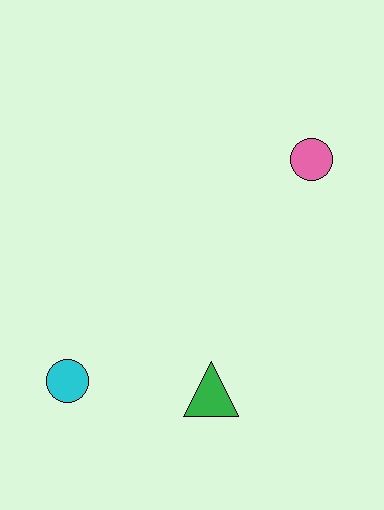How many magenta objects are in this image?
There are no magenta objects.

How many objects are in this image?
There are 3 objects.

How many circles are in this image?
There are 2 circles.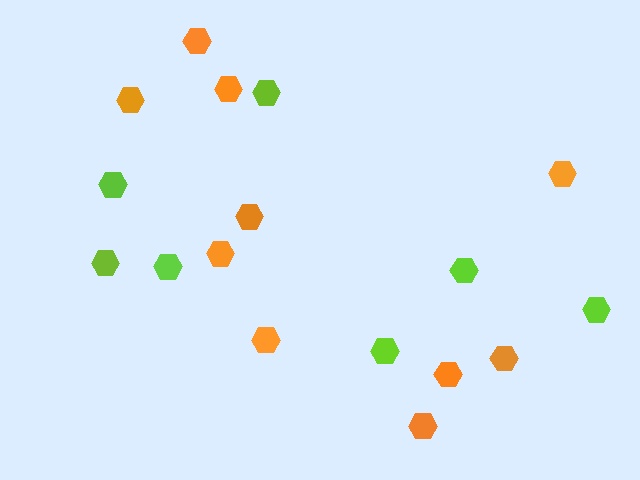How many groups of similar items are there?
There are 2 groups: one group of lime hexagons (7) and one group of orange hexagons (10).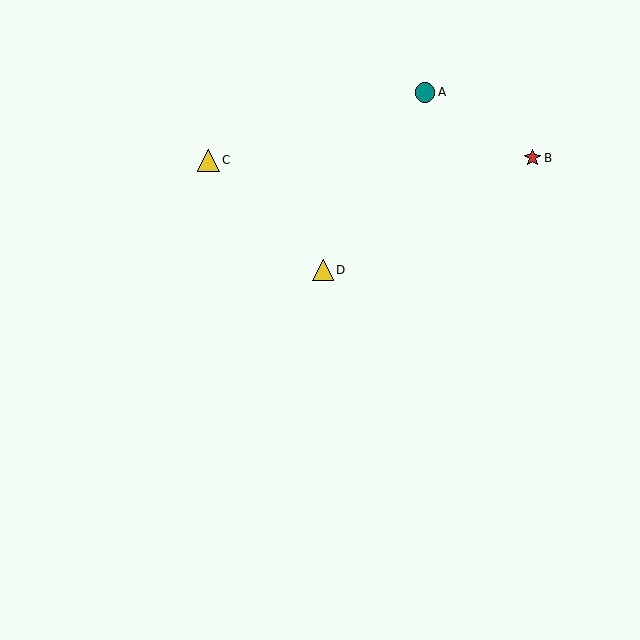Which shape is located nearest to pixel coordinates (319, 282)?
The yellow triangle (labeled D) at (323, 270) is nearest to that location.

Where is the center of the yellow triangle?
The center of the yellow triangle is at (208, 160).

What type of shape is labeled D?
Shape D is a yellow triangle.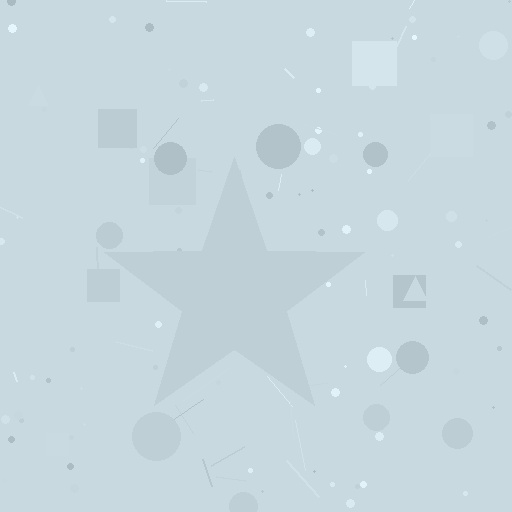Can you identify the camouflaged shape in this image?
The camouflaged shape is a star.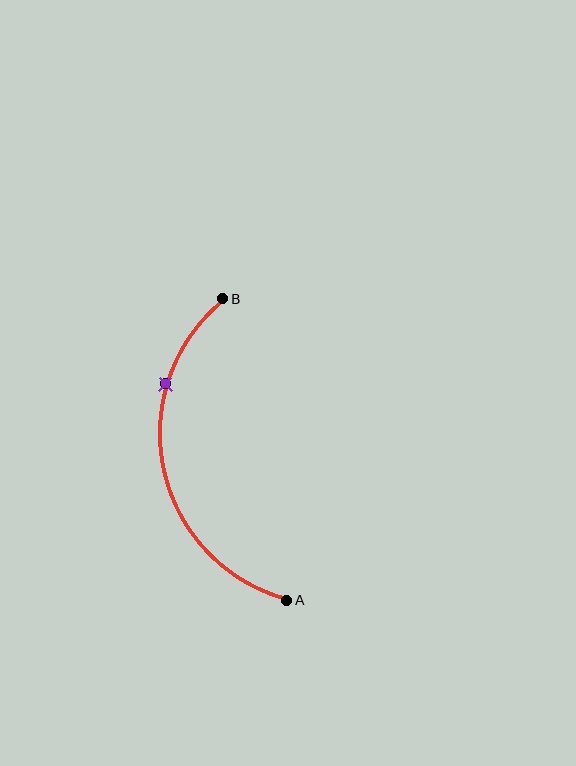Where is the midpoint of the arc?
The arc midpoint is the point on the curve farthest from the straight line joining A and B. It sits to the left of that line.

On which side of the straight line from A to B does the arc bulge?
The arc bulges to the left of the straight line connecting A and B.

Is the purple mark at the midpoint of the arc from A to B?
No. The purple mark lies on the arc but is closer to endpoint B. The arc midpoint would be at the point on the curve equidistant along the arc from both A and B.